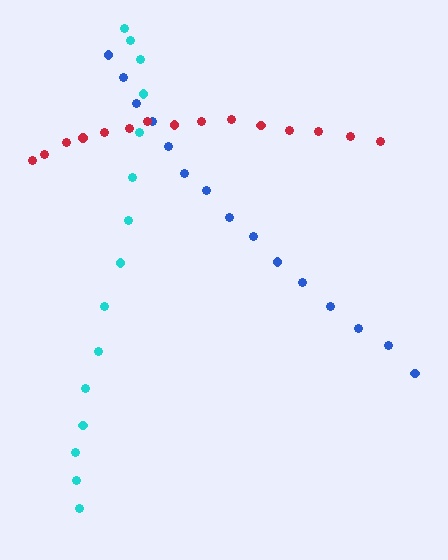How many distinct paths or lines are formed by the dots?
There are 3 distinct paths.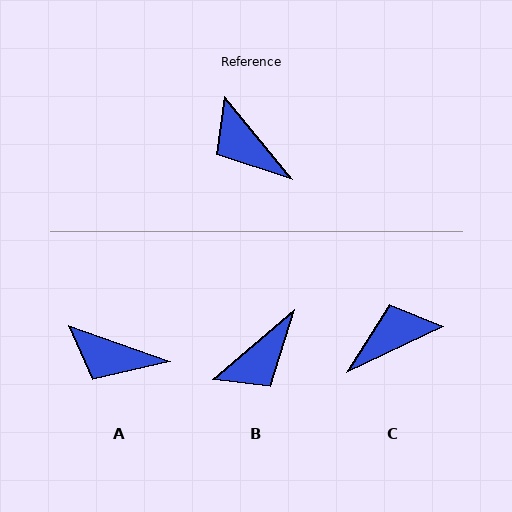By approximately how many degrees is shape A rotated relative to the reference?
Approximately 31 degrees counter-clockwise.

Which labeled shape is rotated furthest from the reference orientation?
C, about 104 degrees away.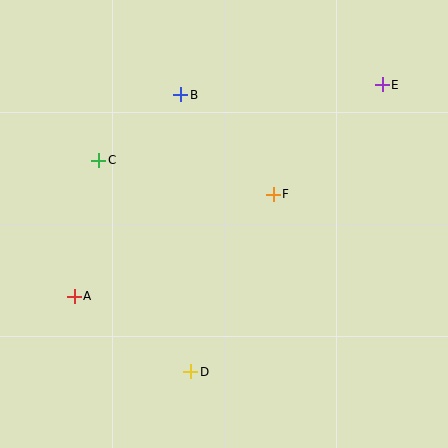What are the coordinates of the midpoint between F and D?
The midpoint between F and D is at (232, 283).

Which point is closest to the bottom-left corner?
Point A is closest to the bottom-left corner.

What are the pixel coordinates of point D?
Point D is at (191, 372).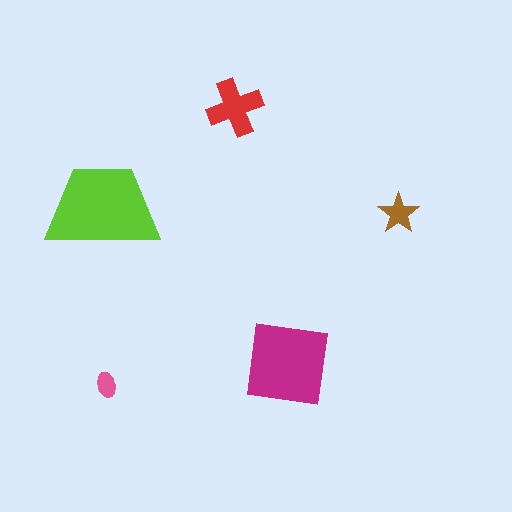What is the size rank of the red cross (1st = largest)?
3rd.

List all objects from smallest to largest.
The pink ellipse, the brown star, the red cross, the magenta square, the lime trapezoid.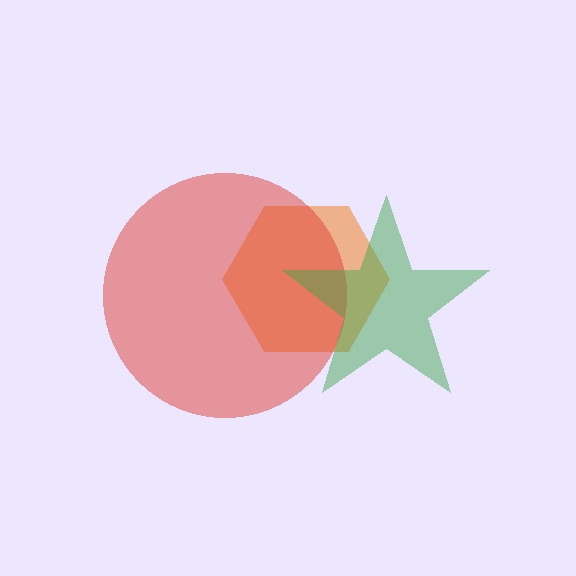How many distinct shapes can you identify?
There are 3 distinct shapes: an orange hexagon, a red circle, a green star.